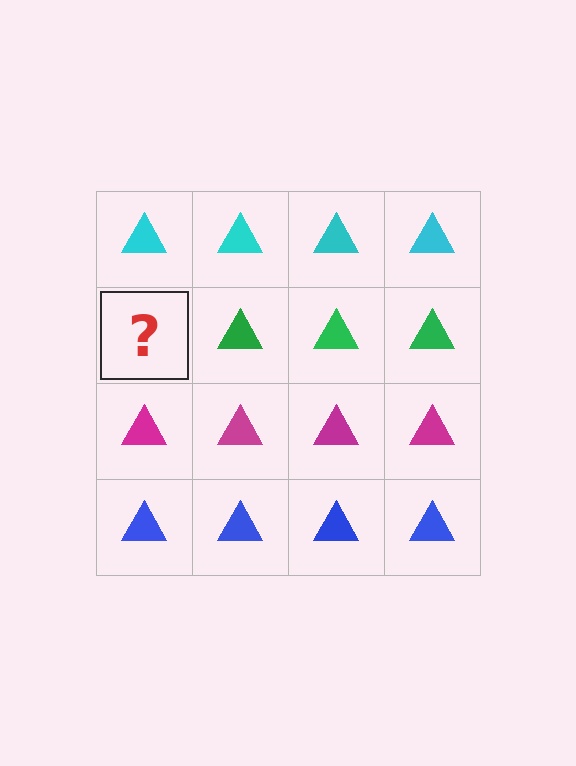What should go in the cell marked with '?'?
The missing cell should contain a green triangle.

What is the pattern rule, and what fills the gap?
The rule is that each row has a consistent color. The gap should be filled with a green triangle.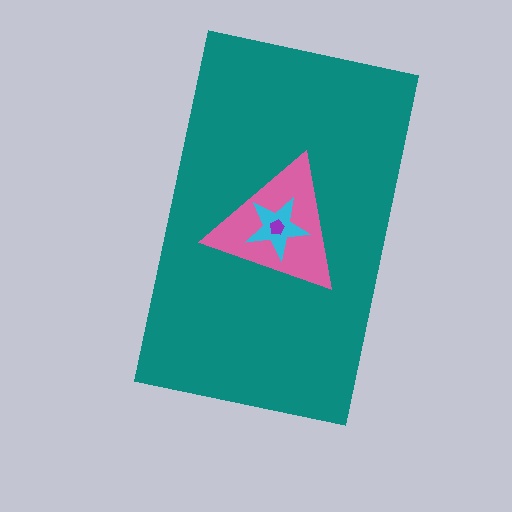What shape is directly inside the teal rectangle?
The pink triangle.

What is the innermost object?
The purple pentagon.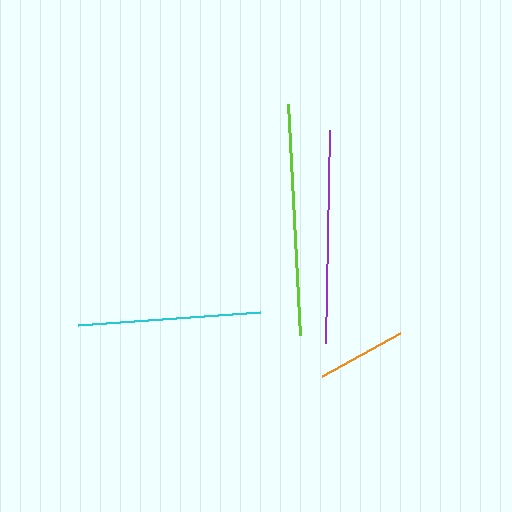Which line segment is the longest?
The lime line is the longest at approximately 231 pixels.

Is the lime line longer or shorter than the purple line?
The lime line is longer than the purple line.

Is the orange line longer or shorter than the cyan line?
The cyan line is longer than the orange line.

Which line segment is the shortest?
The orange line is the shortest at approximately 89 pixels.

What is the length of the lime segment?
The lime segment is approximately 231 pixels long.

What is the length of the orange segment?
The orange segment is approximately 89 pixels long.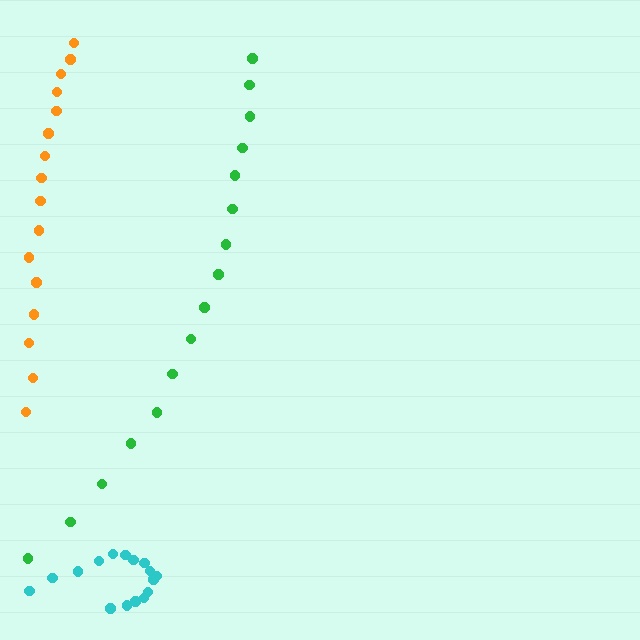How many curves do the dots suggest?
There are 3 distinct paths.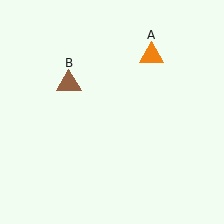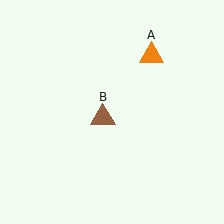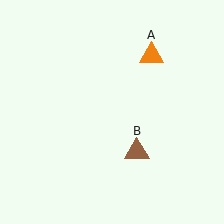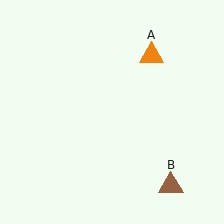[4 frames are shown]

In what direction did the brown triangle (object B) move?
The brown triangle (object B) moved down and to the right.